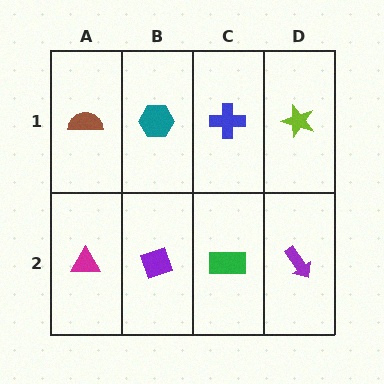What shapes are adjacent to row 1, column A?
A magenta triangle (row 2, column A), a teal hexagon (row 1, column B).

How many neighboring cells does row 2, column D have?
2.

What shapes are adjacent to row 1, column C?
A green rectangle (row 2, column C), a teal hexagon (row 1, column B), a lime star (row 1, column D).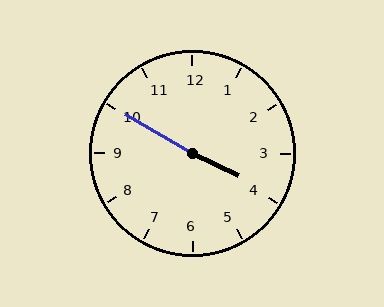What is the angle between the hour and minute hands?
Approximately 175 degrees.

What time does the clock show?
3:50.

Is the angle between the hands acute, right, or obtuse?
It is obtuse.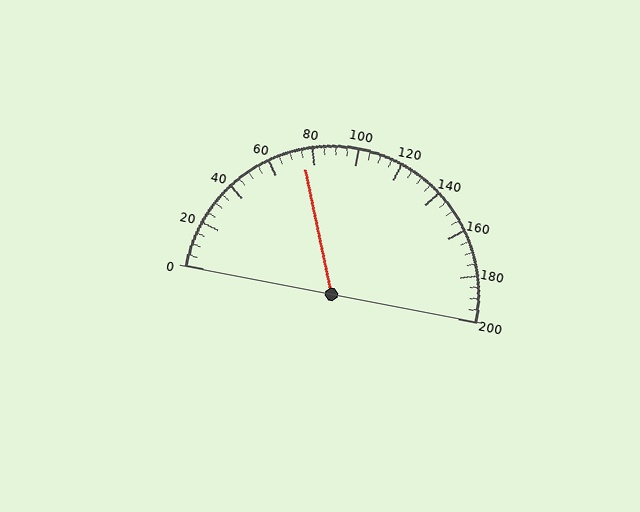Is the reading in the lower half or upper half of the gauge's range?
The reading is in the lower half of the range (0 to 200).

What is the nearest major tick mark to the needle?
The nearest major tick mark is 80.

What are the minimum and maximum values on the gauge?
The gauge ranges from 0 to 200.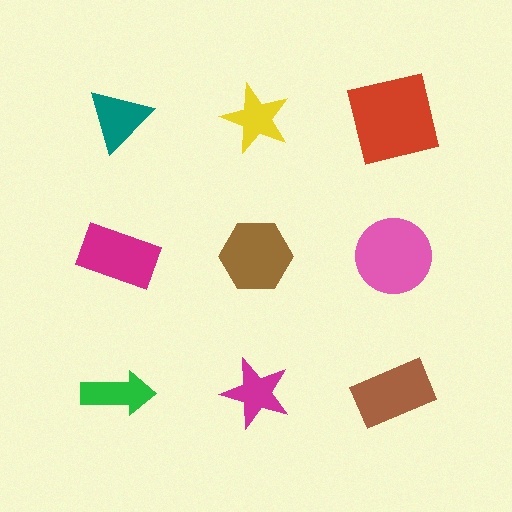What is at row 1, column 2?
A yellow star.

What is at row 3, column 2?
A magenta star.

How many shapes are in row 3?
3 shapes.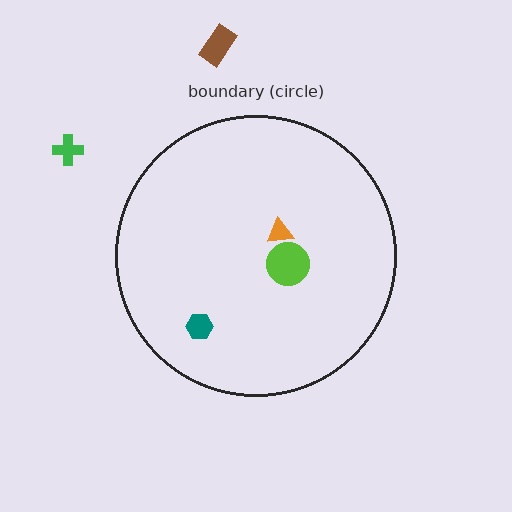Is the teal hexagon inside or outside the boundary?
Inside.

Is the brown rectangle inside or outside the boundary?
Outside.